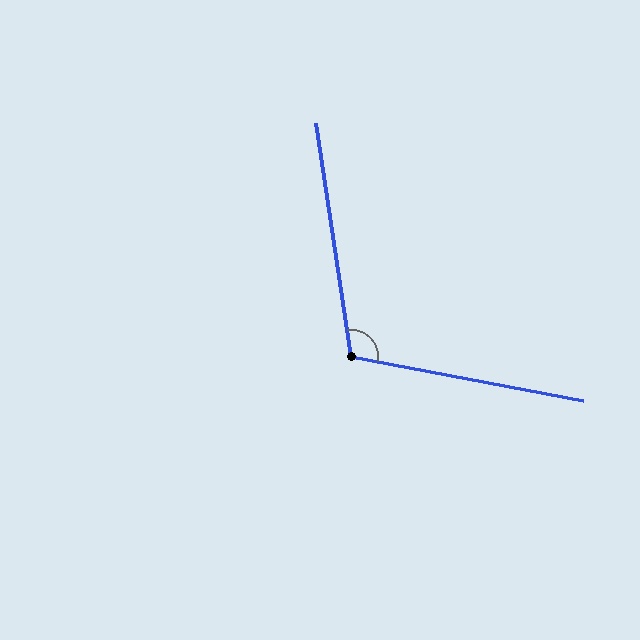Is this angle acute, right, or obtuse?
It is obtuse.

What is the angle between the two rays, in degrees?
Approximately 109 degrees.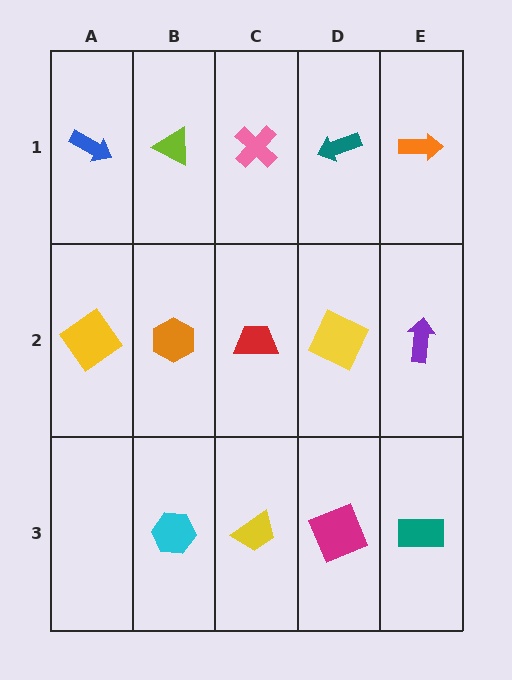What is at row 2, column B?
An orange hexagon.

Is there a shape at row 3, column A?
No, that cell is empty.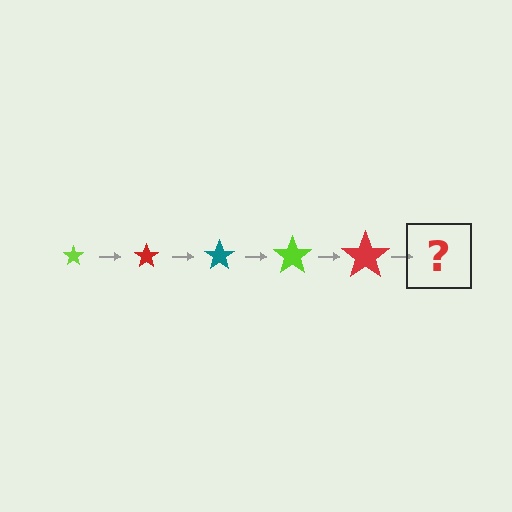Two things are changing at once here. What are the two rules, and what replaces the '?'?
The two rules are that the star grows larger each step and the color cycles through lime, red, and teal. The '?' should be a teal star, larger than the previous one.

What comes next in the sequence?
The next element should be a teal star, larger than the previous one.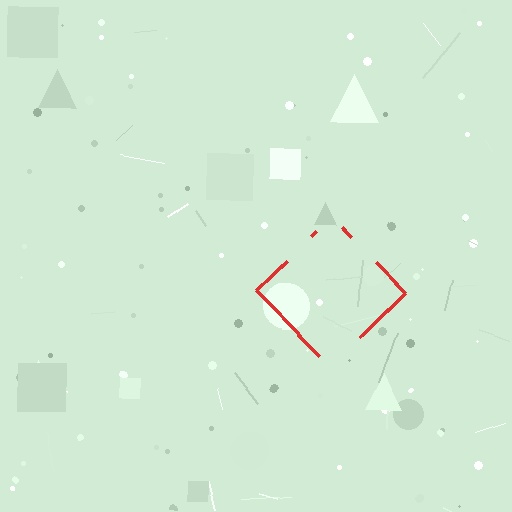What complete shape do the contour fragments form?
The contour fragments form a diamond.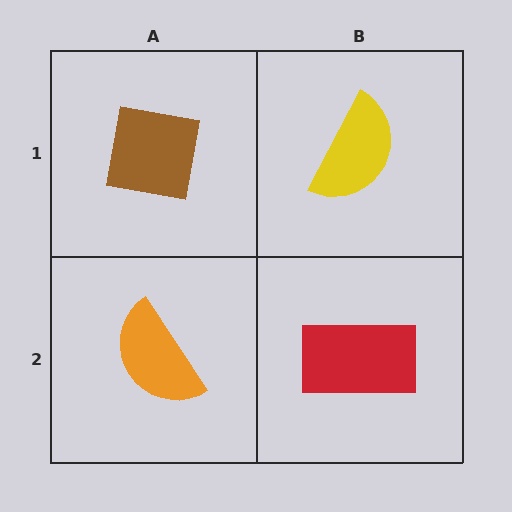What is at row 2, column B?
A red rectangle.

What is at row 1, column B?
A yellow semicircle.